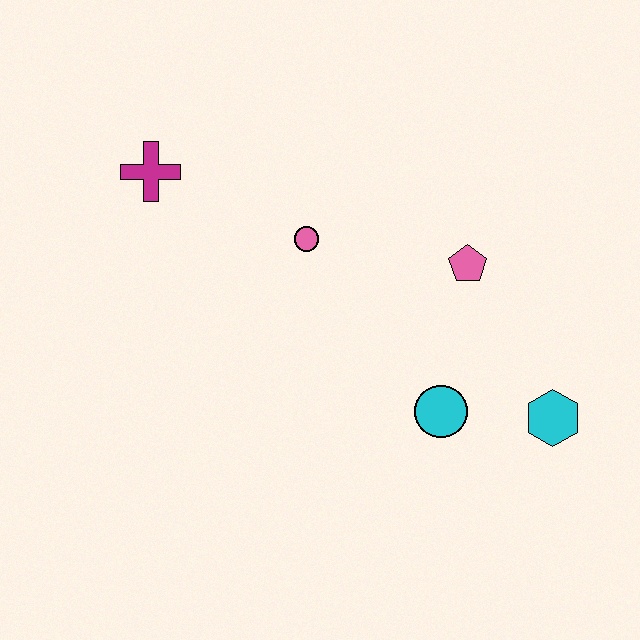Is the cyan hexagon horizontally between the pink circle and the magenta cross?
No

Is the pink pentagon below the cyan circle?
No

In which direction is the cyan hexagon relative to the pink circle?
The cyan hexagon is to the right of the pink circle.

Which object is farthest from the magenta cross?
The cyan hexagon is farthest from the magenta cross.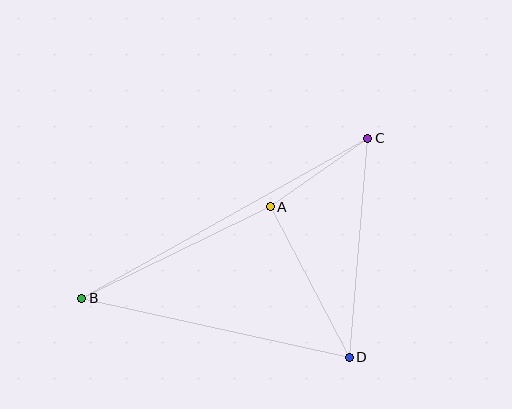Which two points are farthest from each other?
Points B and C are farthest from each other.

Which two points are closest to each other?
Points A and C are closest to each other.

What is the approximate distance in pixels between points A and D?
The distance between A and D is approximately 170 pixels.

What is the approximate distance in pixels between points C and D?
The distance between C and D is approximately 220 pixels.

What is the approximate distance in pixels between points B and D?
The distance between B and D is approximately 274 pixels.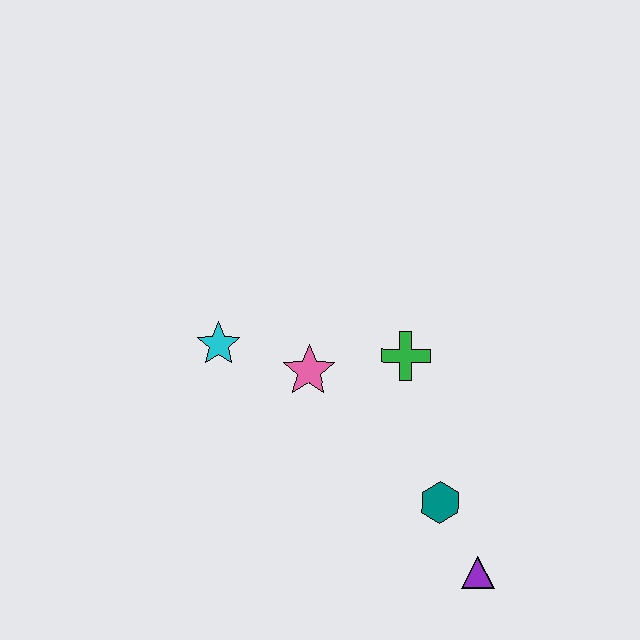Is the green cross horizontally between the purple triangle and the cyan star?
Yes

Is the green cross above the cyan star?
No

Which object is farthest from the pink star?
The purple triangle is farthest from the pink star.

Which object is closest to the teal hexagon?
The purple triangle is closest to the teal hexagon.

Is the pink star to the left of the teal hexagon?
Yes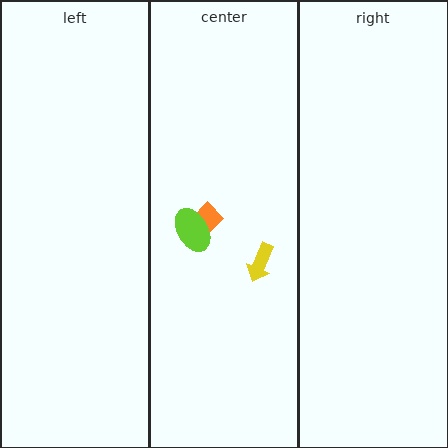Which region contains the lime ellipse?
The center region.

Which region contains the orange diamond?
The center region.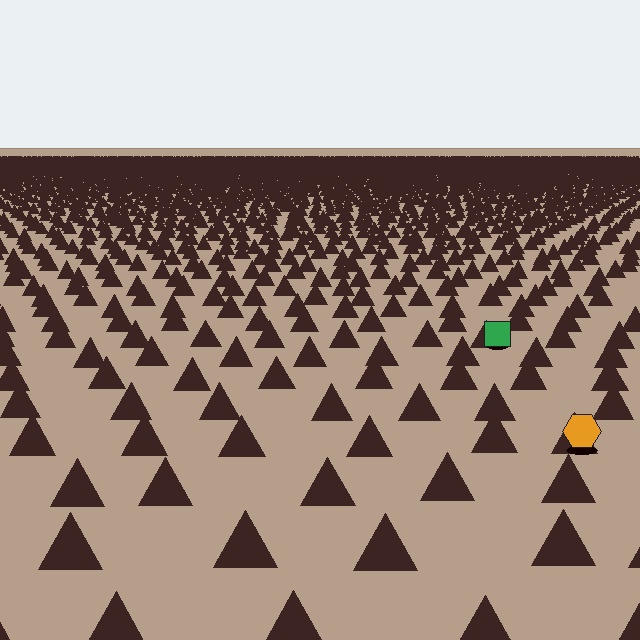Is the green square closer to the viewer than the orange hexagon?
No. The orange hexagon is closer — you can tell from the texture gradient: the ground texture is coarser near it.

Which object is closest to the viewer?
The orange hexagon is closest. The texture marks near it are larger and more spread out.